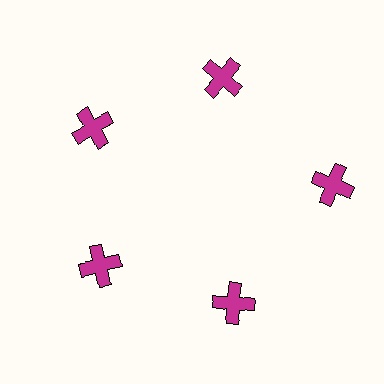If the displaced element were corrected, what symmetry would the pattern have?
It would have 5-fold rotational symmetry — the pattern would map onto itself every 72 degrees.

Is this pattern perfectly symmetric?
No. The 5 magenta crosses are arranged in a ring, but one element near the 3 o'clock position is pushed outward from the center, breaking the 5-fold rotational symmetry.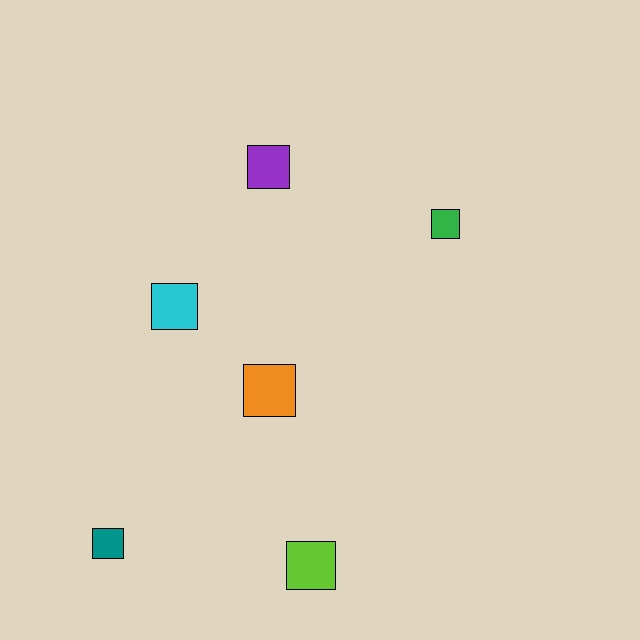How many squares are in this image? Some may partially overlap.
There are 6 squares.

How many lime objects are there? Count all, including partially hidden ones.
There is 1 lime object.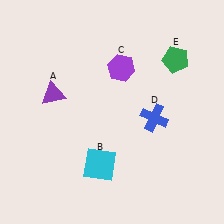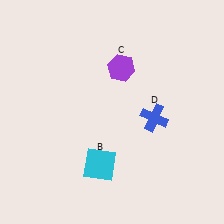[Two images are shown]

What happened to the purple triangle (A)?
The purple triangle (A) was removed in Image 2. It was in the top-left area of Image 1.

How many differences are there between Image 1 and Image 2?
There are 2 differences between the two images.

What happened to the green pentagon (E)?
The green pentagon (E) was removed in Image 2. It was in the top-right area of Image 1.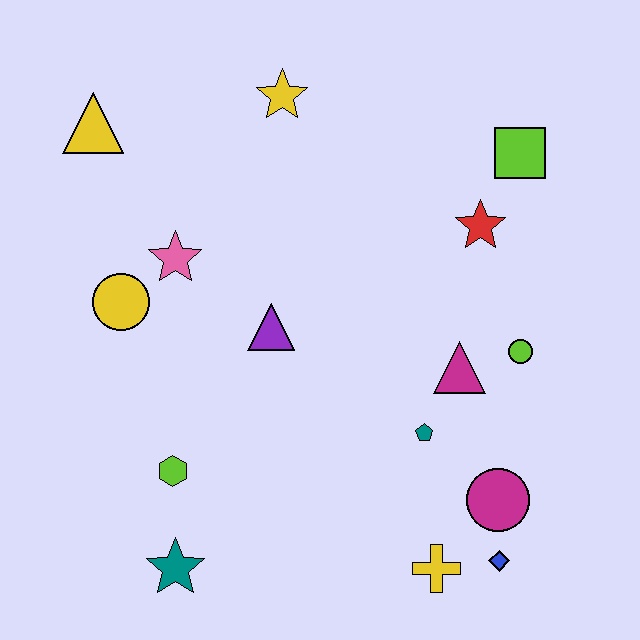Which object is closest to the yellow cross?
The blue diamond is closest to the yellow cross.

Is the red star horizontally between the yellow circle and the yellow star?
No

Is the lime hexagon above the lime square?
No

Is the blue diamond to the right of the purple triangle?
Yes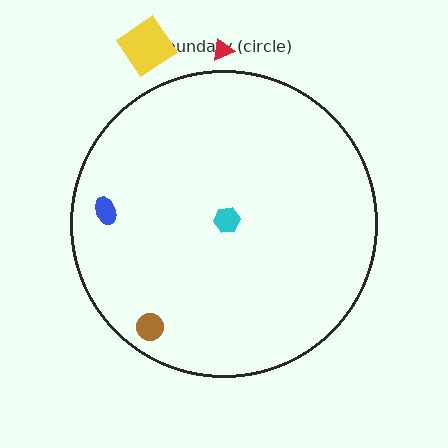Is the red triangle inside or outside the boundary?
Outside.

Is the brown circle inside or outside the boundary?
Inside.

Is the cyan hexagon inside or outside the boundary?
Inside.